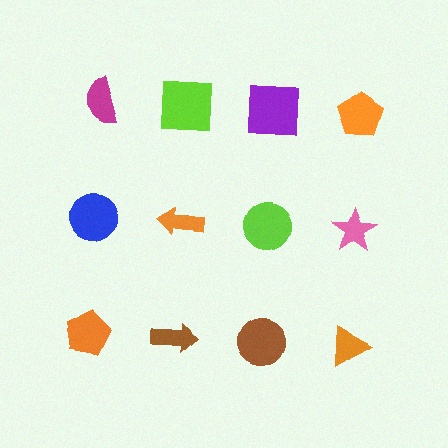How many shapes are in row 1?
4 shapes.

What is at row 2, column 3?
A lime circle.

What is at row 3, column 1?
An orange pentagon.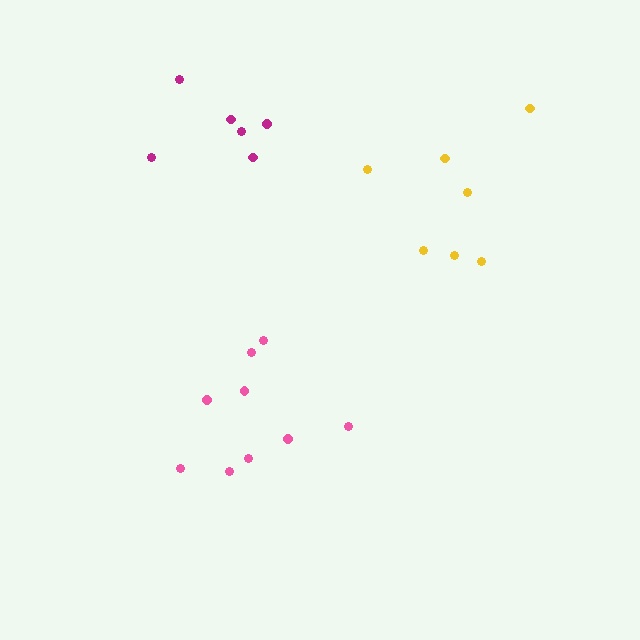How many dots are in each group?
Group 1: 9 dots, Group 2: 6 dots, Group 3: 7 dots (22 total).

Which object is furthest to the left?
The magenta cluster is leftmost.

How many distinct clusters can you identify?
There are 3 distinct clusters.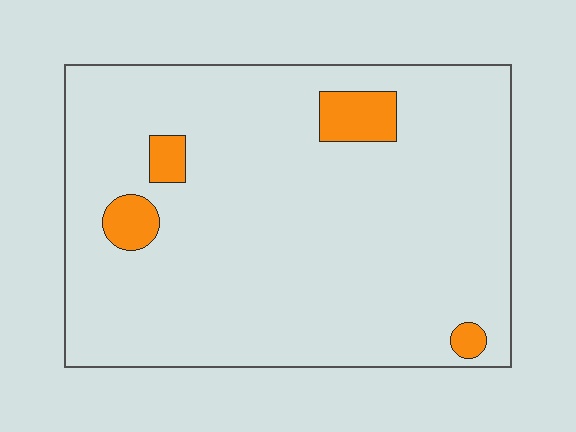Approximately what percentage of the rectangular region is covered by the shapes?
Approximately 5%.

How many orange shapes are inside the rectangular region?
4.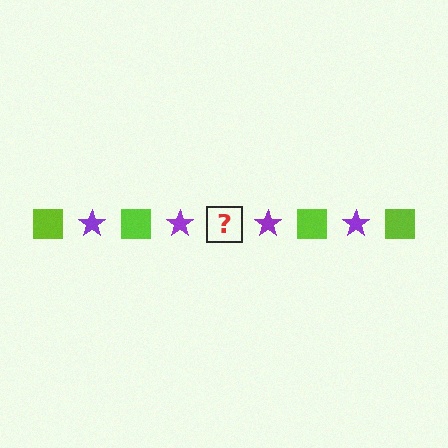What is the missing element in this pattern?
The missing element is a lime square.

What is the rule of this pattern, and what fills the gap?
The rule is that the pattern alternates between lime square and purple star. The gap should be filled with a lime square.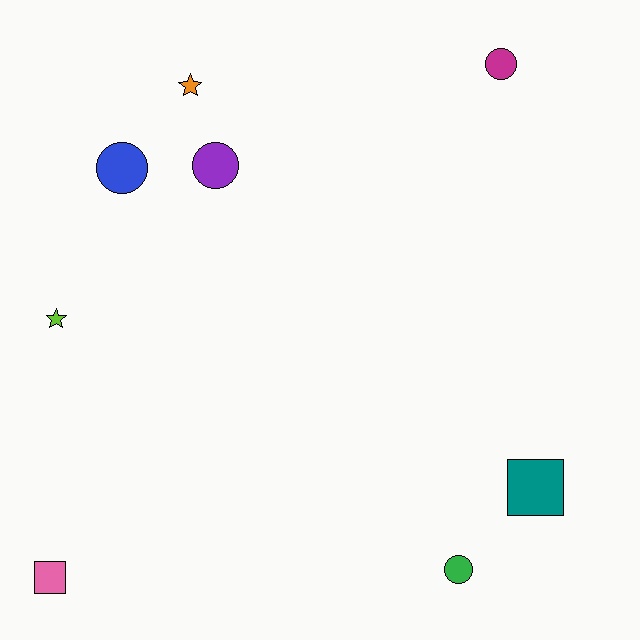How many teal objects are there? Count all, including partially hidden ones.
There is 1 teal object.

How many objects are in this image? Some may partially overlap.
There are 8 objects.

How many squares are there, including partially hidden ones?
There are 2 squares.